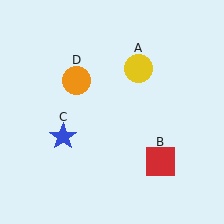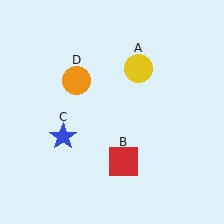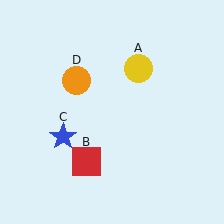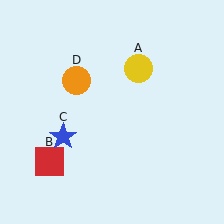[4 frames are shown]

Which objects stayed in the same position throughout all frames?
Yellow circle (object A) and blue star (object C) and orange circle (object D) remained stationary.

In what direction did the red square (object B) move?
The red square (object B) moved left.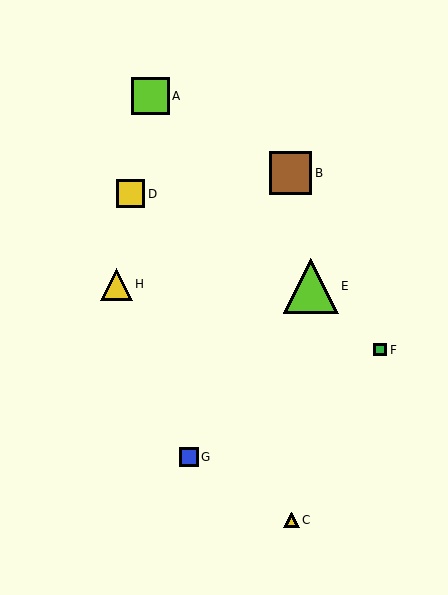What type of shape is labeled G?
Shape G is a blue square.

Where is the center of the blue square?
The center of the blue square is at (189, 457).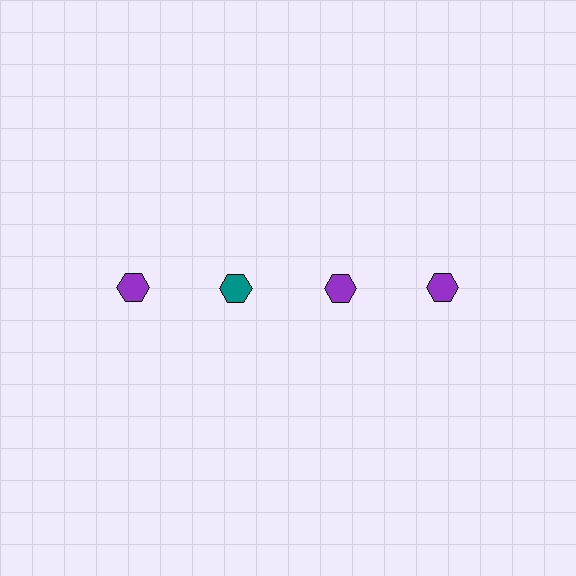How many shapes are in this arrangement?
There are 4 shapes arranged in a grid pattern.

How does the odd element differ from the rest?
It has a different color: teal instead of purple.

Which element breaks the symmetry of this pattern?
The teal hexagon in the top row, second from left column breaks the symmetry. All other shapes are purple hexagons.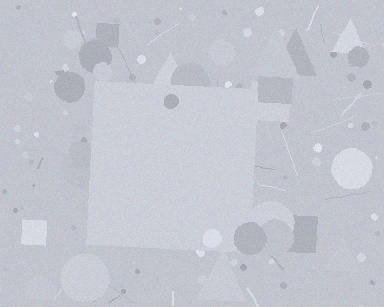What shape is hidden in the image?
A square is hidden in the image.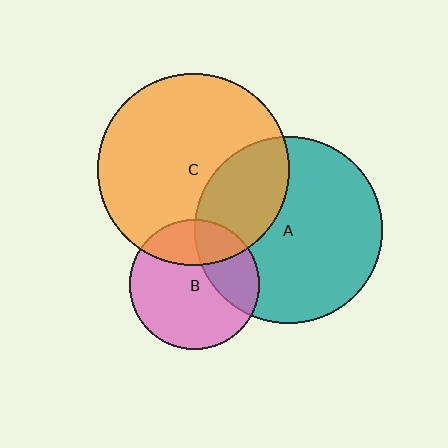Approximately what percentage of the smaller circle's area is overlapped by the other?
Approximately 30%.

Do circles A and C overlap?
Yes.